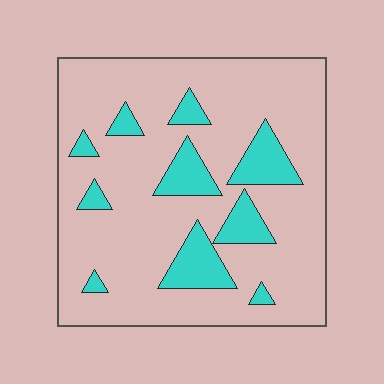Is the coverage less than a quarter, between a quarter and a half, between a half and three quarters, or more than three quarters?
Less than a quarter.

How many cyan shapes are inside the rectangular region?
10.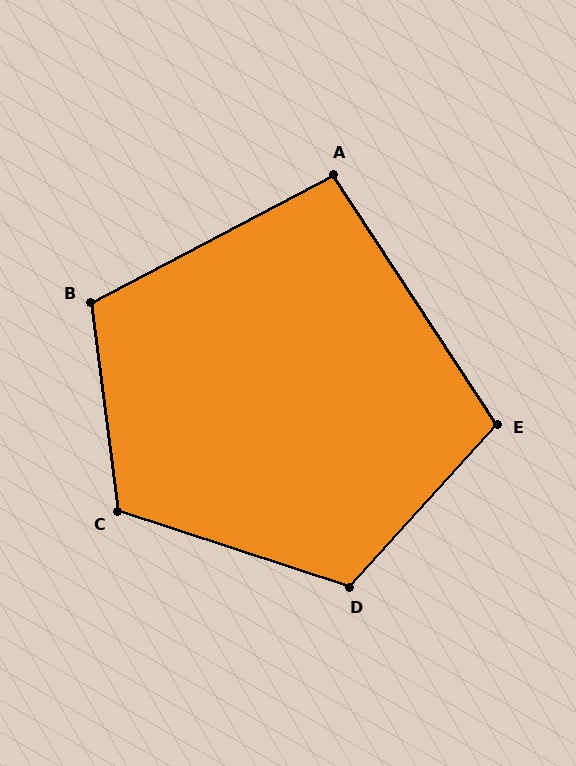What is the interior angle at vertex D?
Approximately 114 degrees (obtuse).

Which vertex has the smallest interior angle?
A, at approximately 96 degrees.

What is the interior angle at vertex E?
Approximately 105 degrees (obtuse).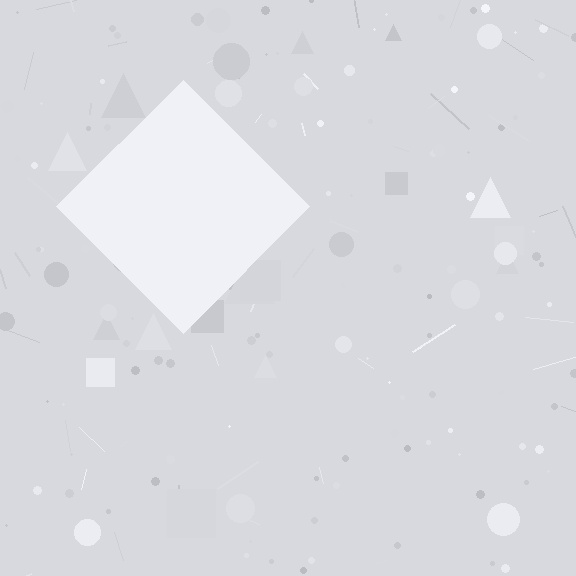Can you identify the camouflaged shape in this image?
The camouflaged shape is a diamond.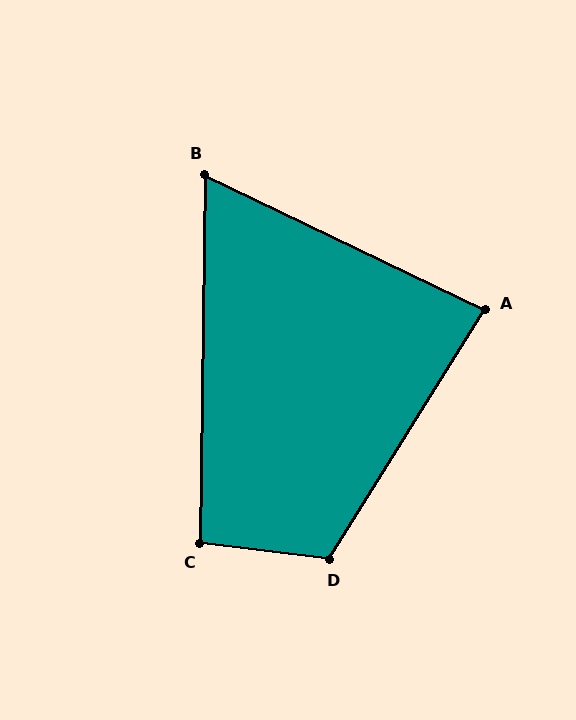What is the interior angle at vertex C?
Approximately 96 degrees (obtuse).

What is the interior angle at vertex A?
Approximately 84 degrees (acute).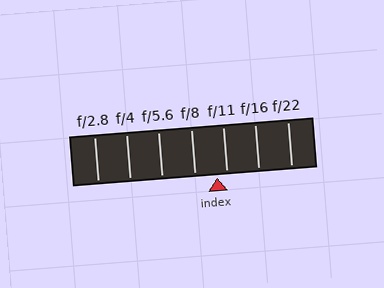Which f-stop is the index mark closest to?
The index mark is closest to f/11.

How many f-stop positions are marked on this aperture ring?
There are 7 f-stop positions marked.